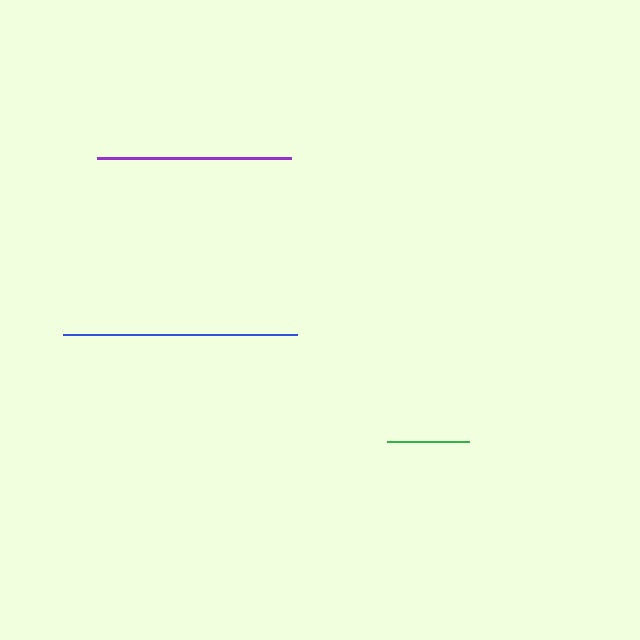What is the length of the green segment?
The green segment is approximately 82 pixels long.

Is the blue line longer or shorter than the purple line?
The blue line is longer than the purple line.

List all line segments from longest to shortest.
From longest to shortest: blue, purple, green.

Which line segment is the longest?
The blue line is the longest at approximately 234 pixels.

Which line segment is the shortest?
The green line is the shortest at approximately 82 pixels.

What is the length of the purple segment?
The purple segment is approximately 193 pixels long.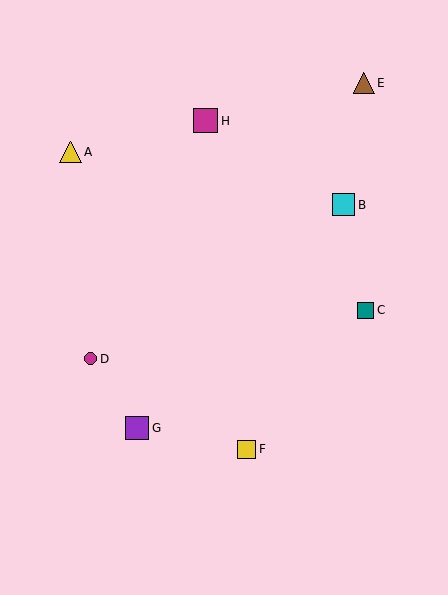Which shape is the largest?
The magenta square (labeled H) is the largest.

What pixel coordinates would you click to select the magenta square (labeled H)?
Click at (205, 121) to select the magenta square H.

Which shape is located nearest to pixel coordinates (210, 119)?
The magenta square (labeled H) at (205, 121) is nearest to that location.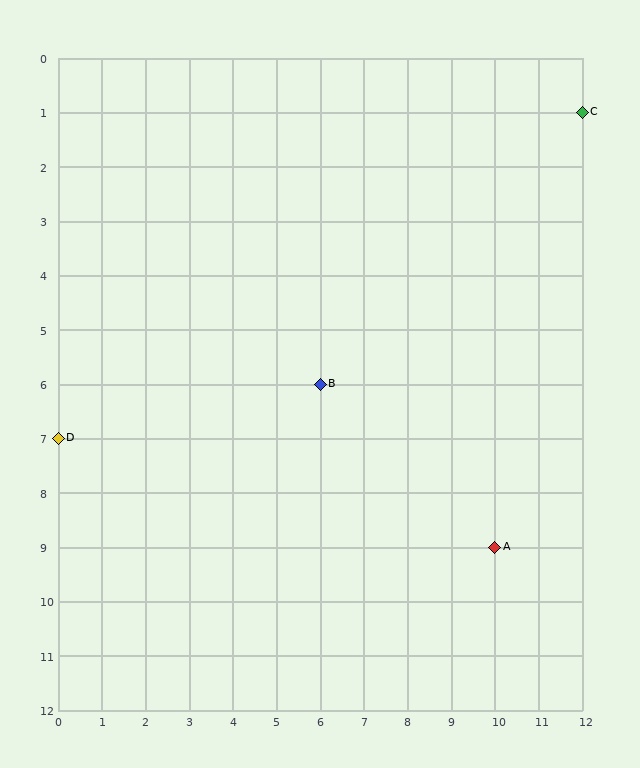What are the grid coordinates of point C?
Point C is at grid coordinates (12, 1).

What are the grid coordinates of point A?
Point A is at grid coordinates (10, 9).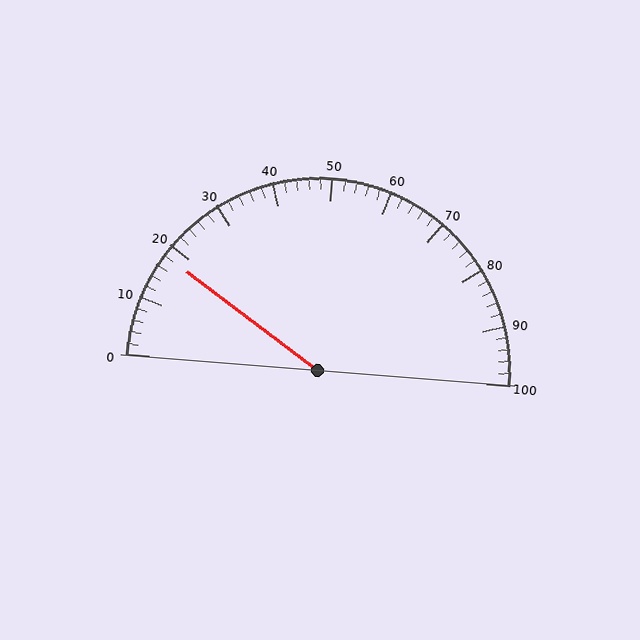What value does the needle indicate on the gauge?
The needle indicates approximately 18.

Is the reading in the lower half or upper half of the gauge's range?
The reading is in the lower half of the range (0 to 100).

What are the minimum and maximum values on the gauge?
The gauge ranges from 0 to 100.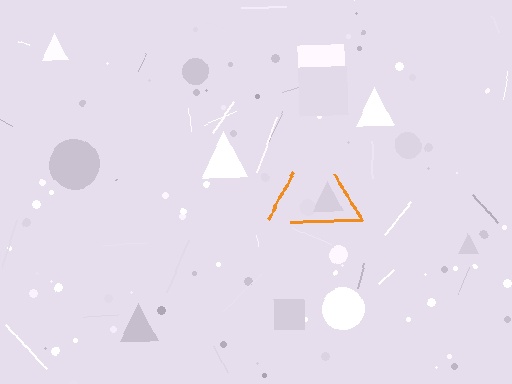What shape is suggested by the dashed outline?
The dashed outline suggests a triangle.